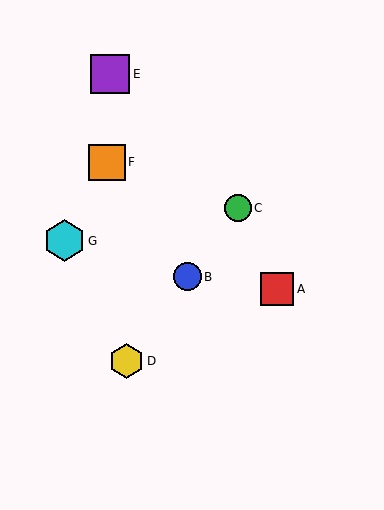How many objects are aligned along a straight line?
3 objects (B, C, D) are aligned along a straight line.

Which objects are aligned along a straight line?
Objects B, C, D are aligned along a straight line.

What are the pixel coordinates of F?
Object F is at (107, 162).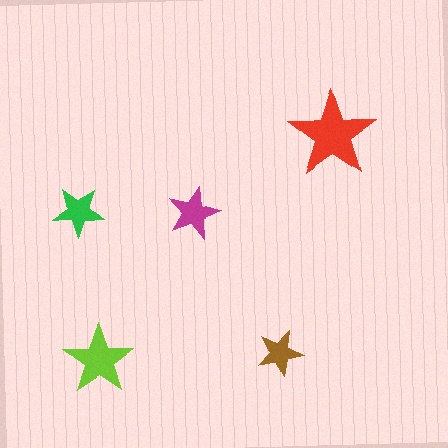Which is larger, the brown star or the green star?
The green one.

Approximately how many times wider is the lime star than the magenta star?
About 1.5 times wider.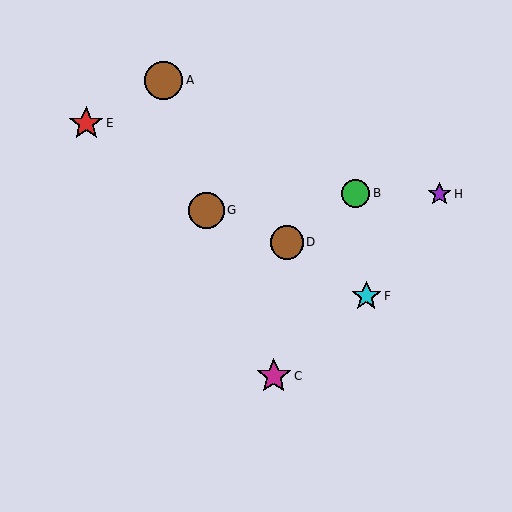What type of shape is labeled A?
Shape A is a brown circle.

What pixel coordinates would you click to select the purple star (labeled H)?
Click at (439, 194) to select the purple star H.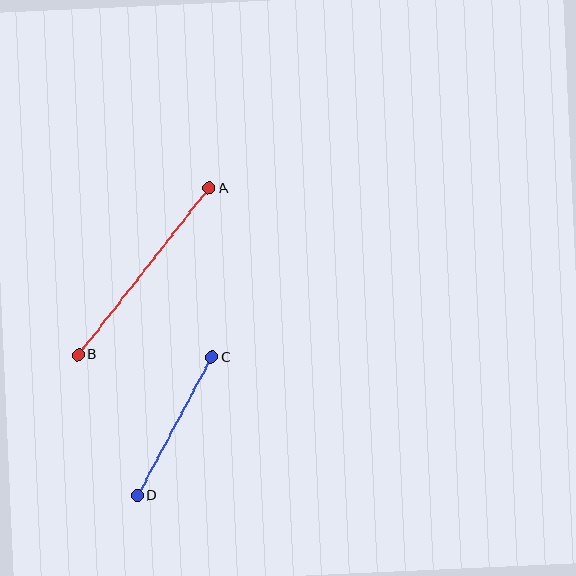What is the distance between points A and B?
The distance is approximately 212 pixels.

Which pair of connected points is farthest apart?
Points A and B are farthest apart.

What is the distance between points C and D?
The distance is approximately 157 pixels.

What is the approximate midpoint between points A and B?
The midpoint is at approximately (144, 271) pixels.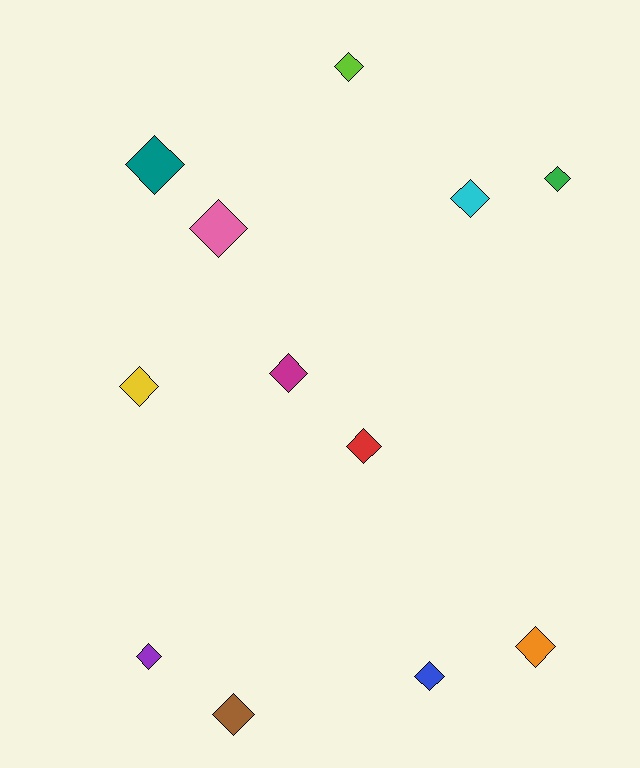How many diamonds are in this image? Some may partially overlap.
There are 12 diamonds.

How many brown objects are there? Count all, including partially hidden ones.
There is 1 brown object.